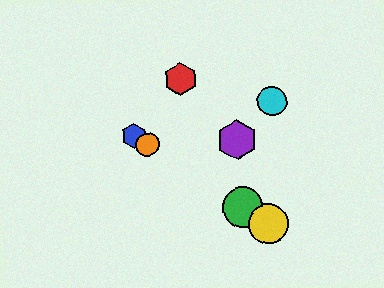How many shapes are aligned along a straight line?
4 shapes (the blue hexagon, the green circle, the yellow circle, the orange circle) are aligned along a straight line.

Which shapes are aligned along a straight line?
The blue hexagon, the green circle, the yellow circle, the orange circle are aligned along a straight line.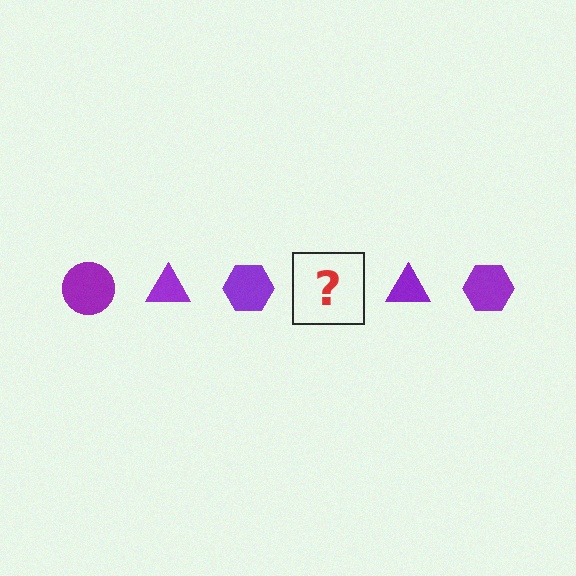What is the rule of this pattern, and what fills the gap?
The rule is that the pattern cycles through circle, triangle, hexagon shapes in purple. The gap should be filled with a purple circle.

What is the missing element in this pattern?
The missing element is a purple circle.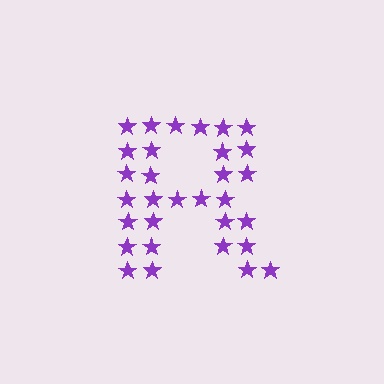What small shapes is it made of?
It is made of small stars.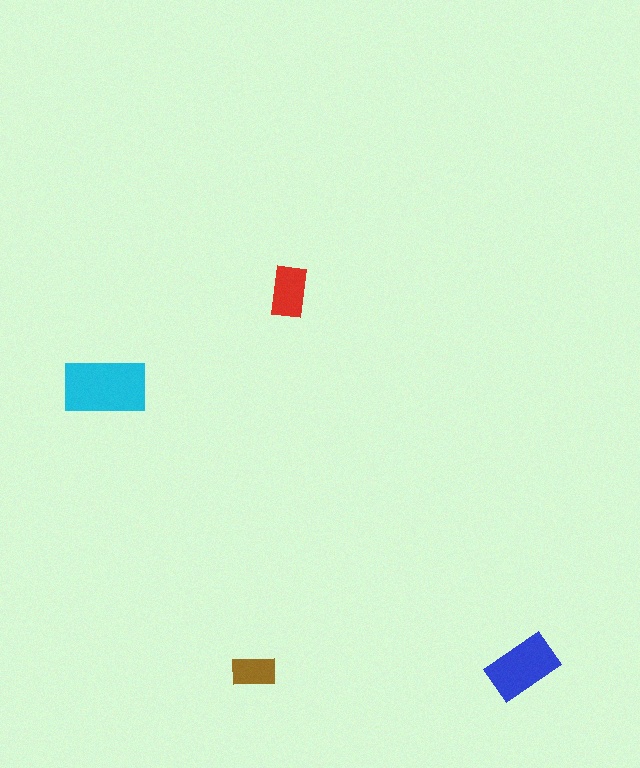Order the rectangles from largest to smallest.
the cyan one, the blue one, the red one, the brown one.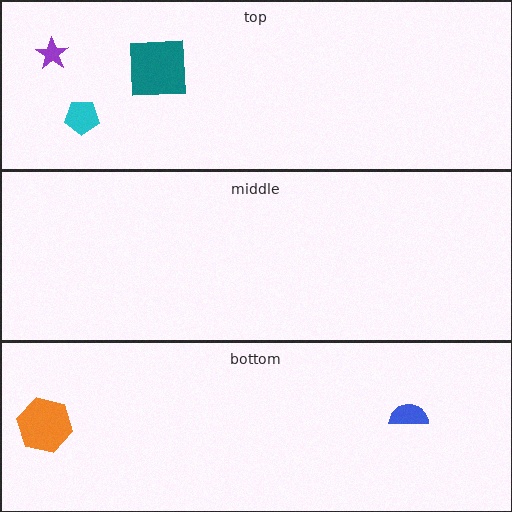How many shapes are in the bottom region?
2.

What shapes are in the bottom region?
The orange hexagon, the blue semicircle.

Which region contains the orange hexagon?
The bottom region.